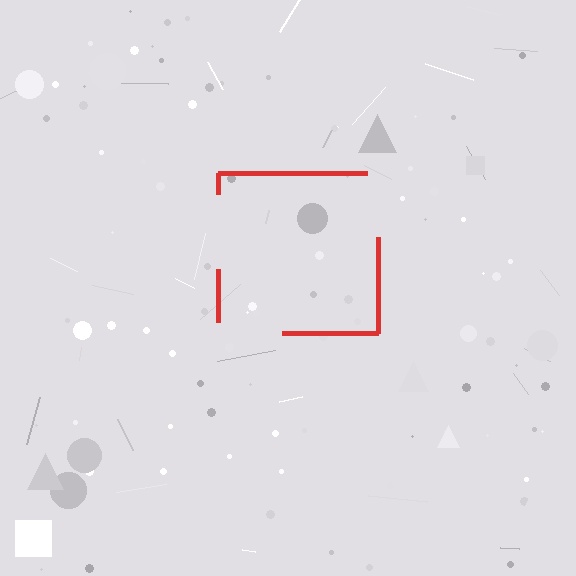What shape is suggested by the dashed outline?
The dashed outline suggests a square.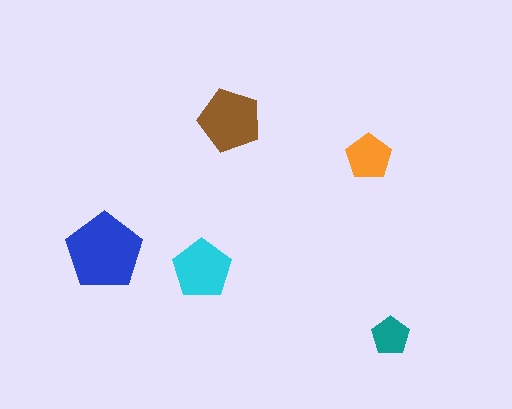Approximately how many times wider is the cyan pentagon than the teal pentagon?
About 1.5 times wider.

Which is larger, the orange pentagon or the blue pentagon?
The blue one.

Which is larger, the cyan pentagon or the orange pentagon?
The cyan one.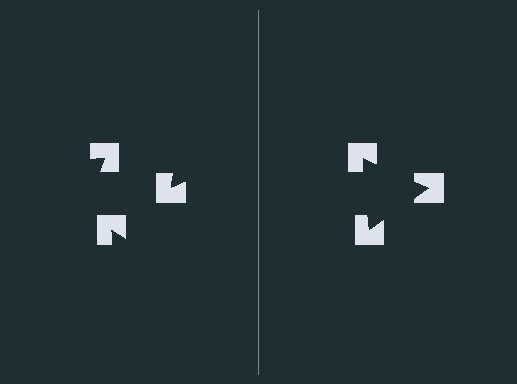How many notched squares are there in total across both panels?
6 — 3 on each side.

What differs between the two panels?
The notched squares are positioned identically on both sides; only the wedge orientations differ. On the right they align to a triangle; on the left they are misaligned.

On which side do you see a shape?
An illusory triangle appears on the right side. On the left side the wedge cuts are rotated, so no coherent shape forms.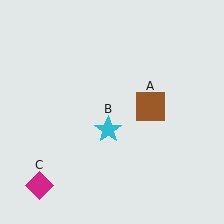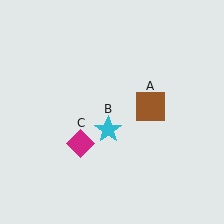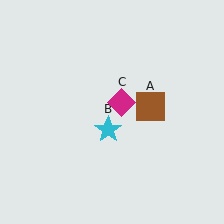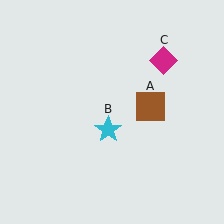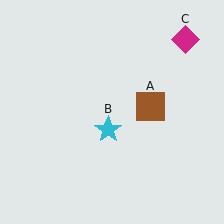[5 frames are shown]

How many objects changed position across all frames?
1 object changed position: magenta diamond (object C).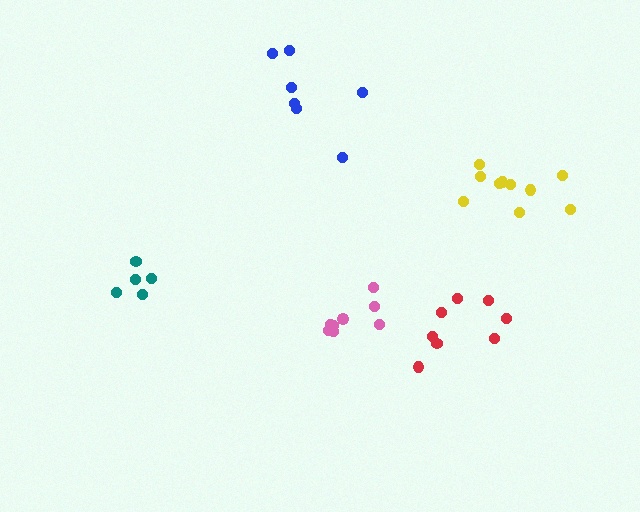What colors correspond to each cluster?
The clusters are colored: red, yellow, teal, blue, pink.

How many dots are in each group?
Group 1: 8 dots, Group 2: 10 dots, Group 3: 5 dots, Group 4: 7 dots, Group 5: 8 dots (38 total).